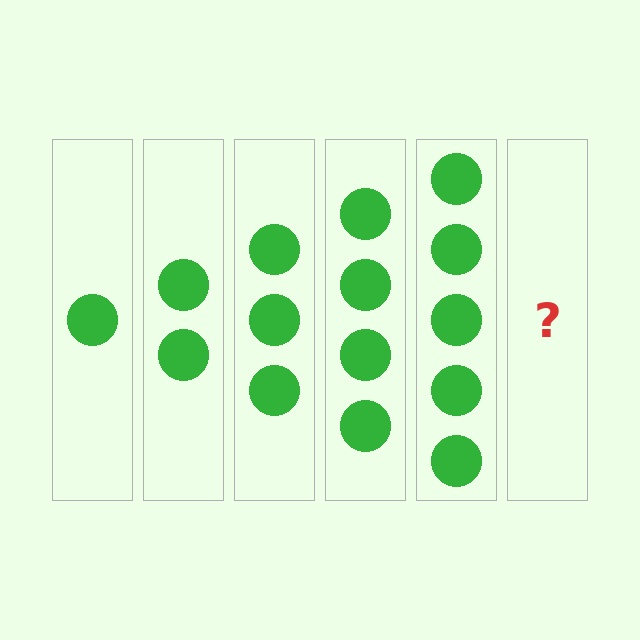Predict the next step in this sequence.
The next step is 6 circles.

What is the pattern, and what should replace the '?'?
The pattern is that each step adds one more circle. The '?' should be 6 circles.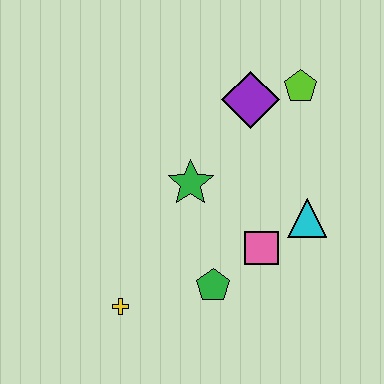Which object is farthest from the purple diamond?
The yellow cross is farthest from the purple diamond.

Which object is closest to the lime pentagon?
The purple diamond is closest to the lime pentagon.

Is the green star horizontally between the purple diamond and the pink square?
No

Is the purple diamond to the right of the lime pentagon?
No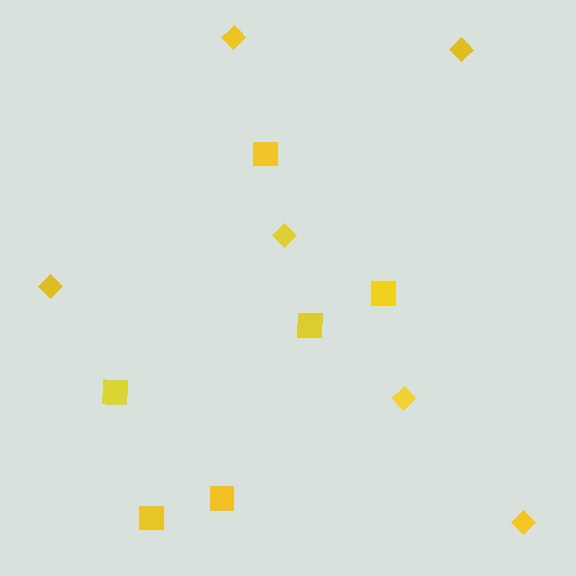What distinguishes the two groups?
There are 2 groups: one group of squares (6) and one group of diamonds (6).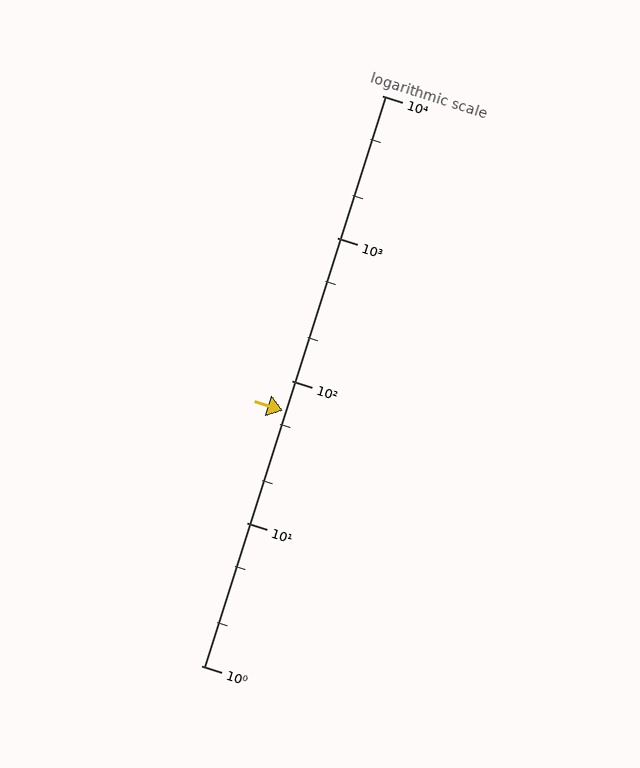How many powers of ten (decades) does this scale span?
The scale spans 4 decades, from 1 to 10000.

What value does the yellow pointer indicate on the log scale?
The pointer indicates approximately 62.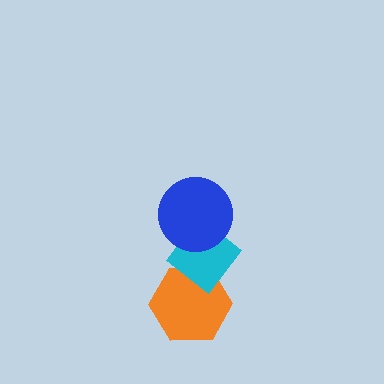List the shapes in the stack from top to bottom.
From top to bottom: the blue circle, the cyan diamond, the orange hexagon.